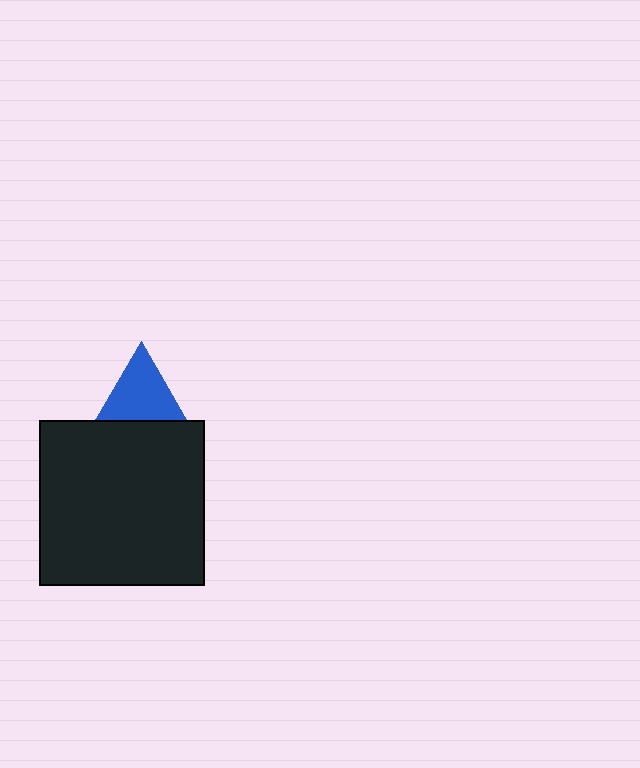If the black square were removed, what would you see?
You would see the complete blue triangle.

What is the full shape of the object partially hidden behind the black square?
The partially hidden object is a blue triangle.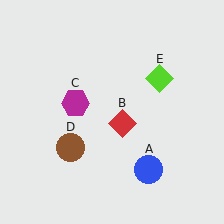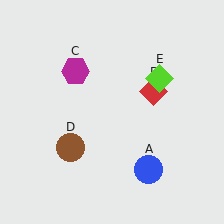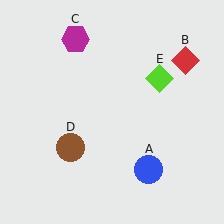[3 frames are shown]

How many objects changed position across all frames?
2 objects changed position: red diamond (object B), magenta hexagon (object C).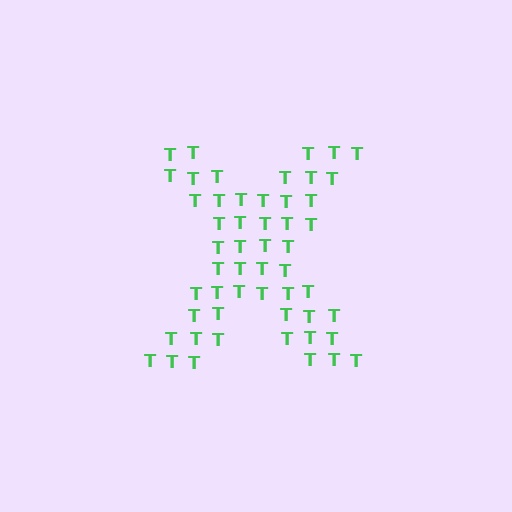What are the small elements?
The small elements are letter T's.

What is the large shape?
The large shape is the letter X.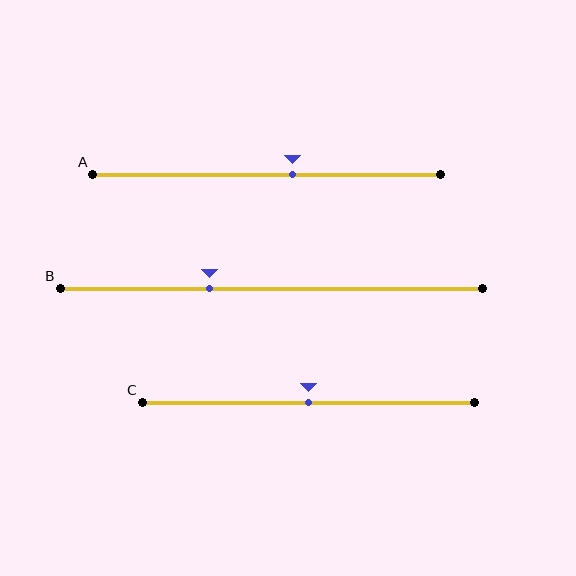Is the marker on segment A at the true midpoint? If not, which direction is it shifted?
No, the marker on segment A is shifted to the right by about 7% of the segment length.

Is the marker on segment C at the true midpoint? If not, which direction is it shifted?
Yes, the marker on segment C is at the true midpoint.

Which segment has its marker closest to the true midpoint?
Segment C has its marker closest to the true midpoint.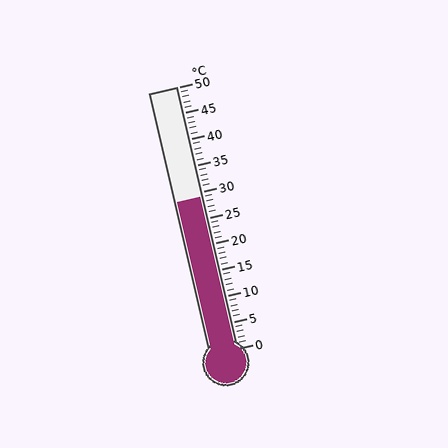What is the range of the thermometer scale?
The thermometer scale ranges from 0°C to 50°C.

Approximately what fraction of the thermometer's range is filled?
The thermometer is filled to approximately 60% of its range.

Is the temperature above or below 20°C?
The temperature is above 20°C.